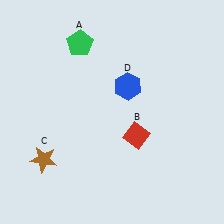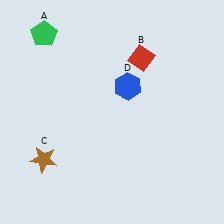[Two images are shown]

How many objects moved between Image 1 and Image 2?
2 objects moved between the two images.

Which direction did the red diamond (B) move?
The red diamond (B) moved up.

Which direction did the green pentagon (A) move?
The green pentagon (A) moved left.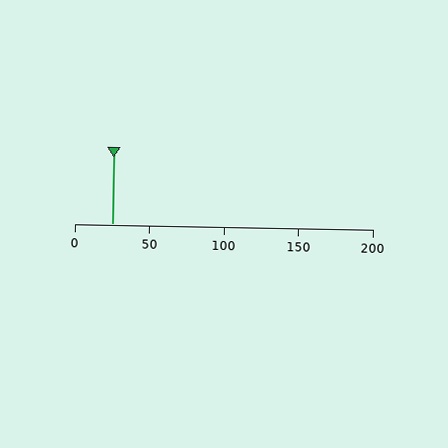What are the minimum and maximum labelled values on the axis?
The axis runs from 0 to 200.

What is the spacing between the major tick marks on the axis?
The major ticks are spaced 50 apart.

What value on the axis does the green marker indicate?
The marker indicates approximately 25.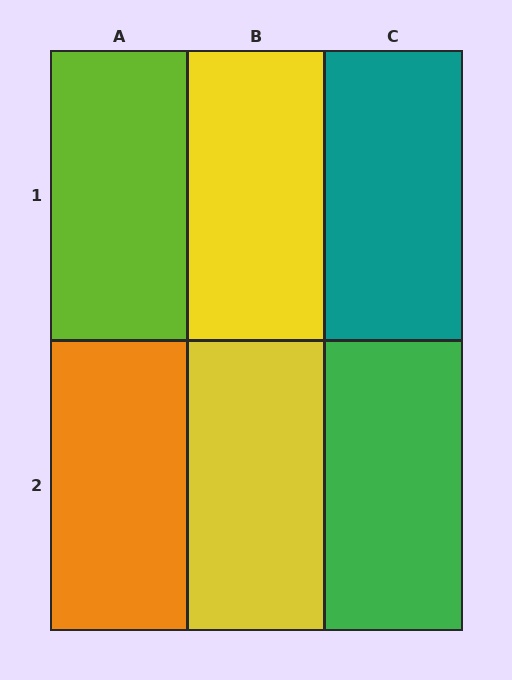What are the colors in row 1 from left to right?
Lime, yellow, teal.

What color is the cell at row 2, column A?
Orange.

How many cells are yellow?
2 cells are yellow.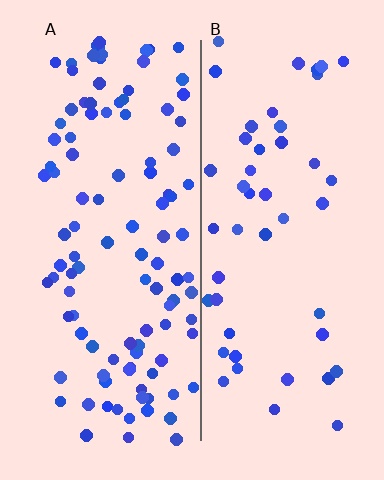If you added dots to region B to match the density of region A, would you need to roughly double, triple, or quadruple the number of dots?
Approximately double.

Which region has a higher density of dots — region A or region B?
A (the left).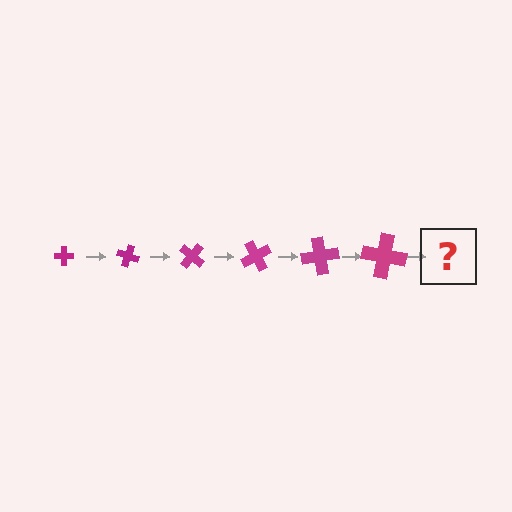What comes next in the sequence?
The next element should be a cross, larger than the previous one and rotated 120 degrees from the start.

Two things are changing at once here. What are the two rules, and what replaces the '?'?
The two rules are that the cross grows larger each step and it rotates 20 degrees each step. The '?' should be a cross, larger than the previous one and rotated 120 degrees from the start.